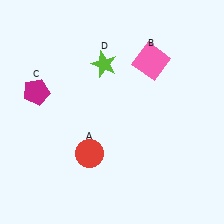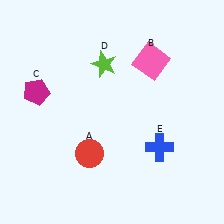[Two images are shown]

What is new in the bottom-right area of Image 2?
A blue cross (E) was added in the bottom-right area of Image 2.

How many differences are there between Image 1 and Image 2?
There is 1 difference between the two images.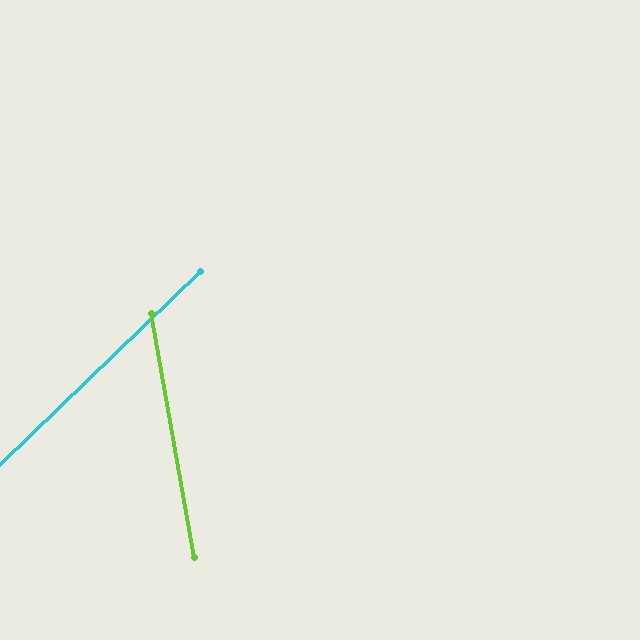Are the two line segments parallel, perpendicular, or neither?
Neither parallel nor perpendicular — they differ by about 56°.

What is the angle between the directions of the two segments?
Approximately 56 degrees.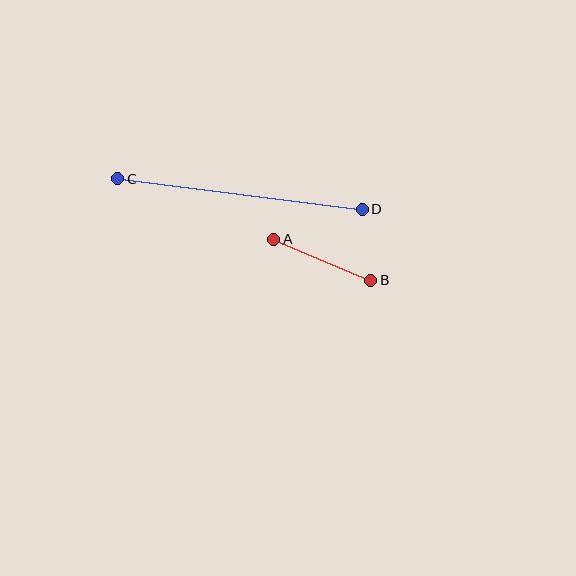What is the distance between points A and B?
The distance is approximately 106 pixels.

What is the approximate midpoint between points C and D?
The midpoint is at approximately (240, 194) pixels.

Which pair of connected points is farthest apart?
Points C and D are farthest apart.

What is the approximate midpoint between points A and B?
The midpoint is at approximately (322, 260) pixels.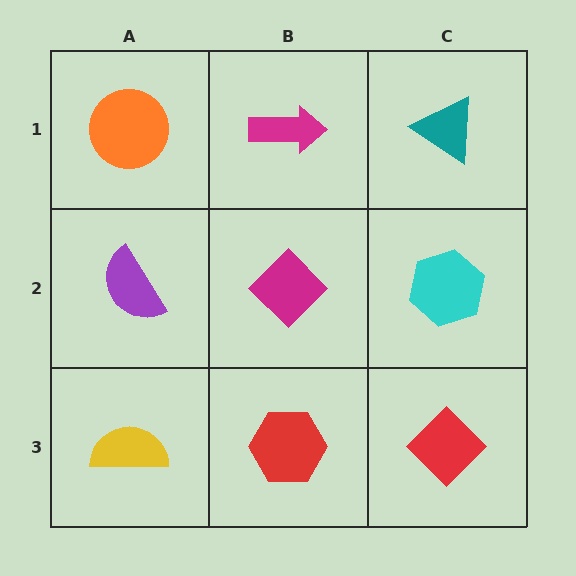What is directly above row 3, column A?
A purple semicircle.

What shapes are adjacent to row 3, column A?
A purple semicircle (row 2, column A), a red hexagon (row 3, column B).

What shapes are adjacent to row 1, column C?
A cyan hexagon (row 2, column C), a magenta arrow (row 1, column B).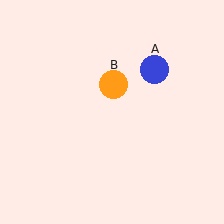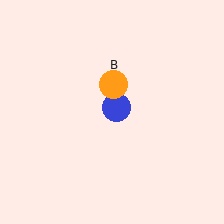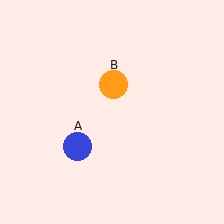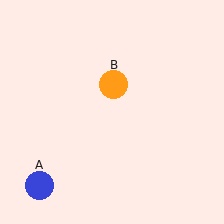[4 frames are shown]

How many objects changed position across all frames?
1 object changed position: blue circle (object A).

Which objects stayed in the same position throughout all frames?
Orange circle (object B) remained stationary.